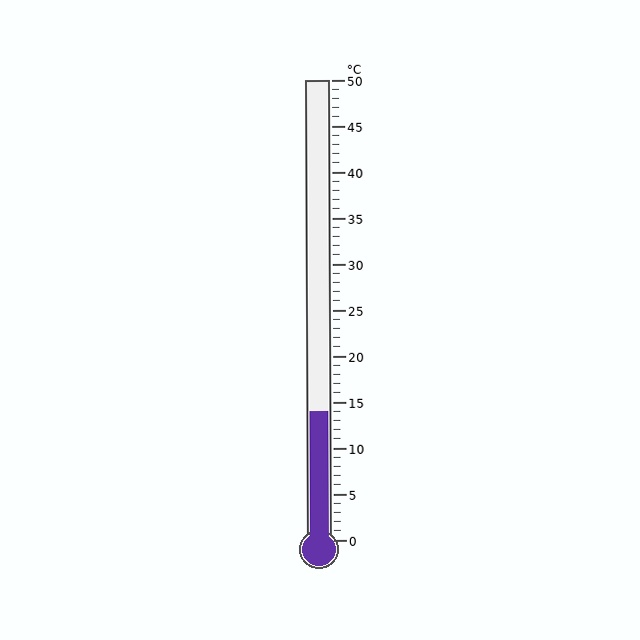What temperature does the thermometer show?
The thermometer shows approximately 14°C.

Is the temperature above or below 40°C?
The temperature is below 40°C.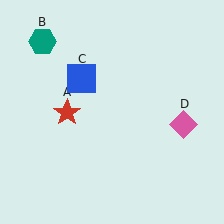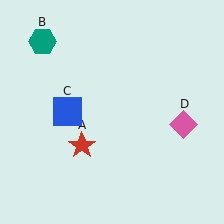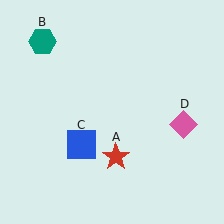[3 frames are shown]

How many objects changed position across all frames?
2 objects changed position: red star (object A), blue square (object C).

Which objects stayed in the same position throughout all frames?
Teal hexagon (object B) and pink diamond (object D) remained stationary.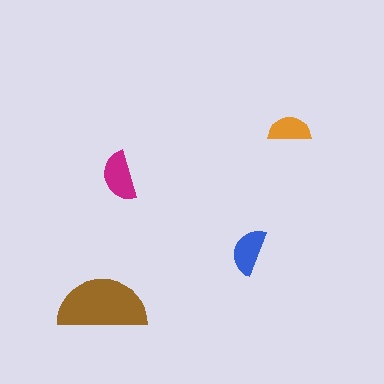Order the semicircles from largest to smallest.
the brown one, the magenta one, the blue one, the orange one.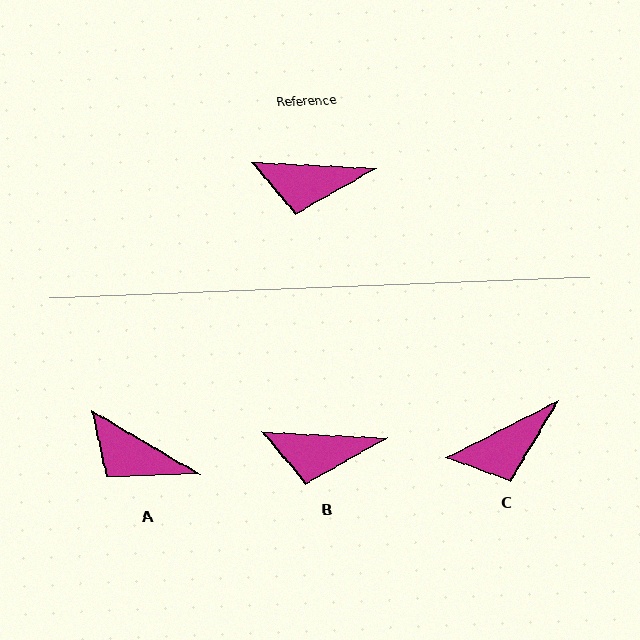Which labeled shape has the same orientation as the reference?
B.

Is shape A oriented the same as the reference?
No, it is off by about 28 degrees.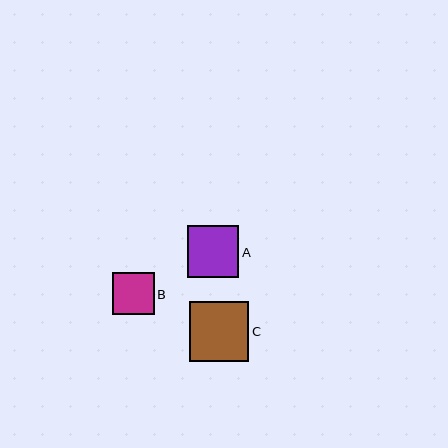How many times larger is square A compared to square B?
Square A is approximately 1.2 times the size of square B.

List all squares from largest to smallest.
From largest to smallest: C, A, B.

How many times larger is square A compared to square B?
Square A is approximately 1.2 times the size of square B.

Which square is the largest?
Square C is the largest with a size of approximately 59 pixels.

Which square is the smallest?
Square B is the smallest with a size of approximately 42 pixels.